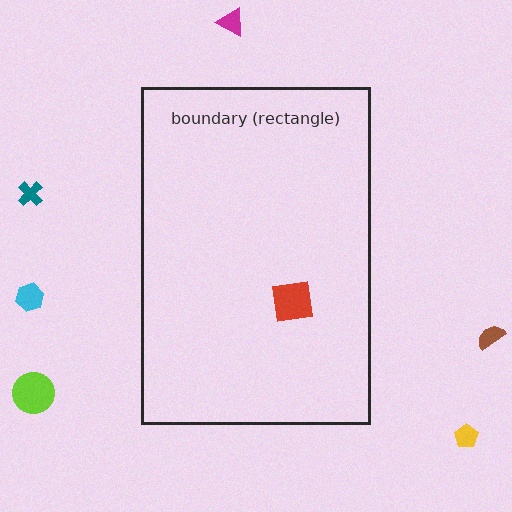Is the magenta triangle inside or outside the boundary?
Outside.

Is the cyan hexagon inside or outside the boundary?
Outside.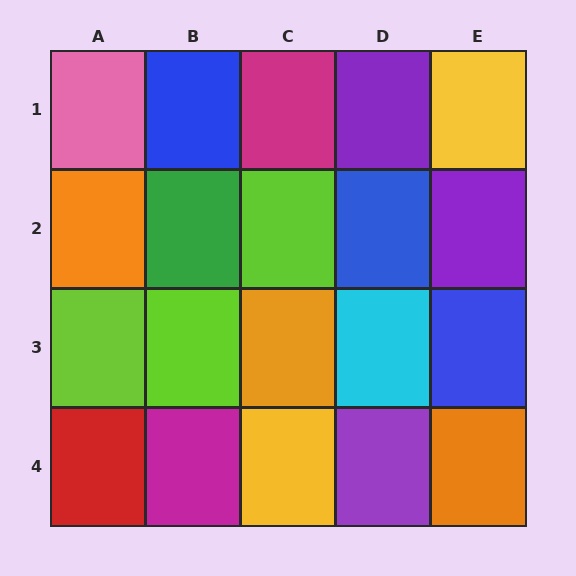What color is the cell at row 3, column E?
Blue.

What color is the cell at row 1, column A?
Pink.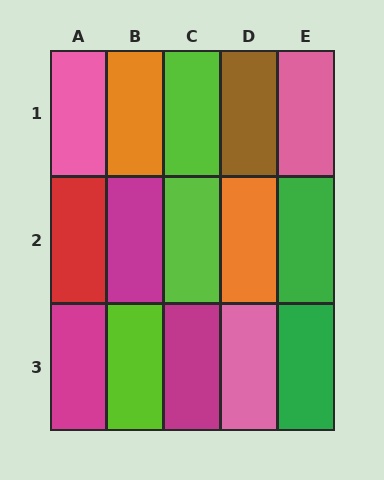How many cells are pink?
3 cells are pink.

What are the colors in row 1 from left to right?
Pink, orange, lime, brown, pink.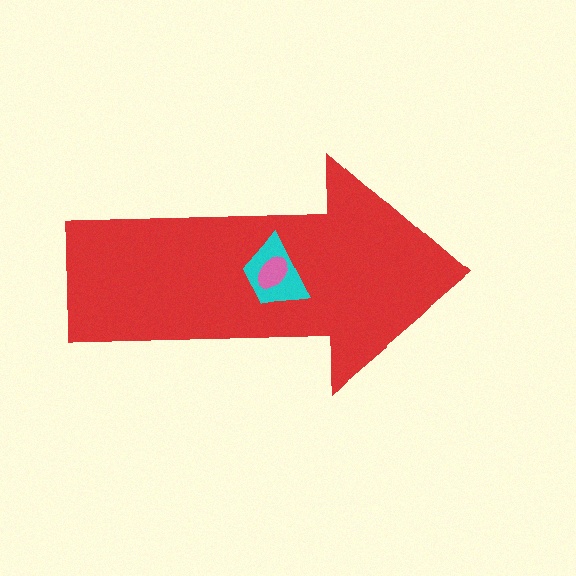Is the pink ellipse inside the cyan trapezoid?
Yes.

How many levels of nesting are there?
3.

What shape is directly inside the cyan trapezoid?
The pink ellipse.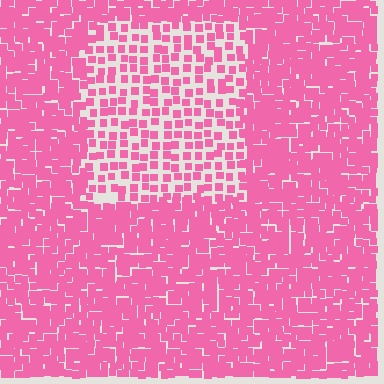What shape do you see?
I see a rectangle.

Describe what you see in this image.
The image contains small pink elements arranged at two different densities. A rectangle-shaped region is visible where the elements are less densely packed than the surrounding area.